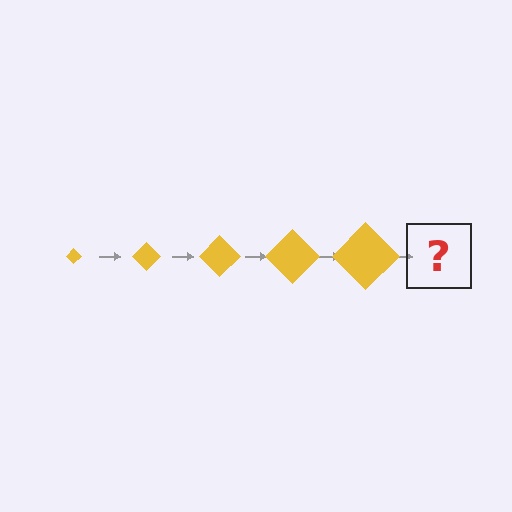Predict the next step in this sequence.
The next step is a yellow diamond, larger than the previous one.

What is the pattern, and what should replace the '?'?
The pattern is that the diamond gets progressively larger each step. The '?' should be a yellow diamond, larger than the previous one.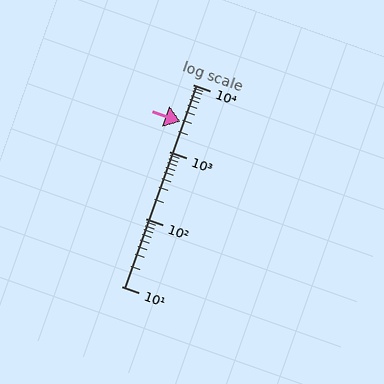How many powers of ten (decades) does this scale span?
The scale spans 3 decades, from 10 to 10000.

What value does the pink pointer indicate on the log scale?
The pointer indicates approximately 2800.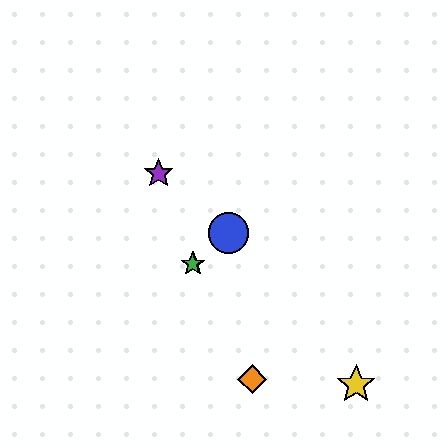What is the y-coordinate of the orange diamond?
The orange diamond is at y≈379.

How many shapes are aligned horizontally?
2 shapes (the red star, the green star) are aligned horizontally.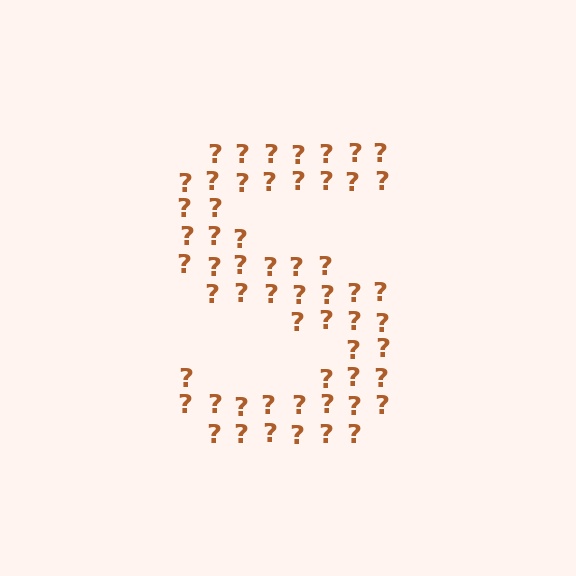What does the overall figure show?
The overall figure shows the letter S.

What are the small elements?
The small elements are question marks.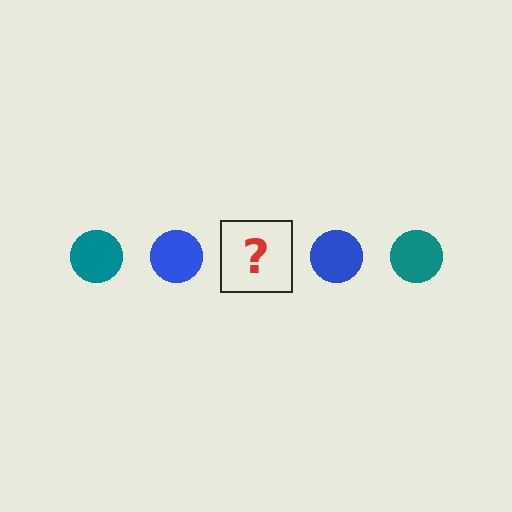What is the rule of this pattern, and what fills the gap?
The rule is that the pattern cycles through teal, blue circles. The gap should be filled with a teal circle.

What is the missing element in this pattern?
The missing element is a teal circle.